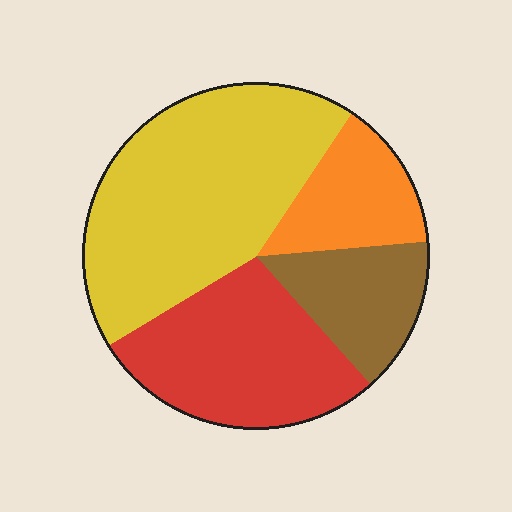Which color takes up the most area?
Yellow, at roughly 45%.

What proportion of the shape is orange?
Orange takes up about one eighth (1/8) of the shape.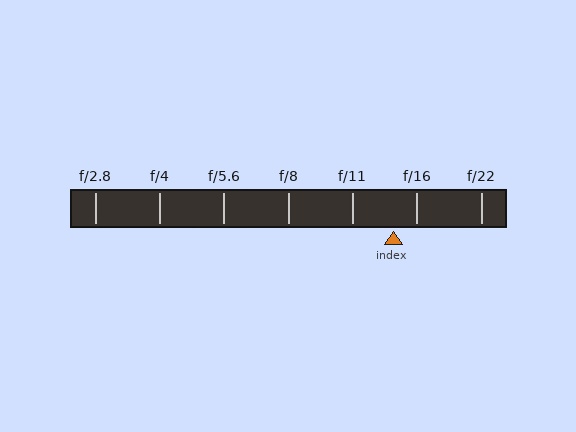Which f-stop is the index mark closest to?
The index mark is closest to f/16.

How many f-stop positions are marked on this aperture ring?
There are 7 f-stop positions marked.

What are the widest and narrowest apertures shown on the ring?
The widest aperture shown is f/2.8 and the narrowest is f/22.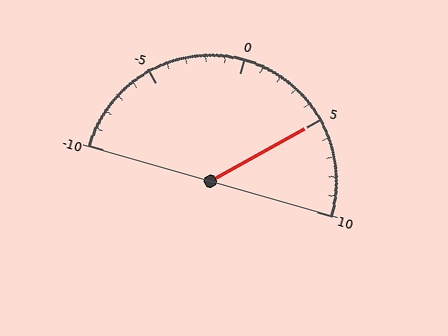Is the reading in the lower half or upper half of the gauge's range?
The reading is in the upper half of the range (-10 to 10).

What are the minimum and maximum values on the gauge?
The gauge ranges from -10 to 10.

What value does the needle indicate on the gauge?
The needle indicates approximately 5.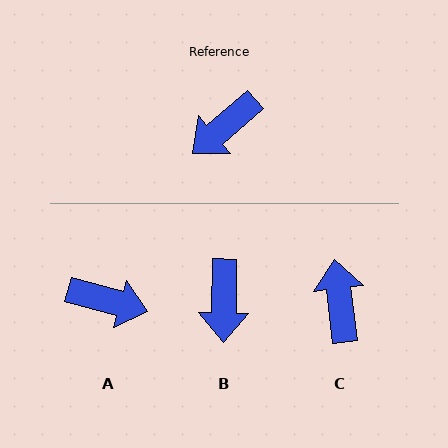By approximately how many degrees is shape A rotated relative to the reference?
Approximately 124 degrees counter-clockwise.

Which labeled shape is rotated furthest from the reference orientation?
C, about 124 degrees away.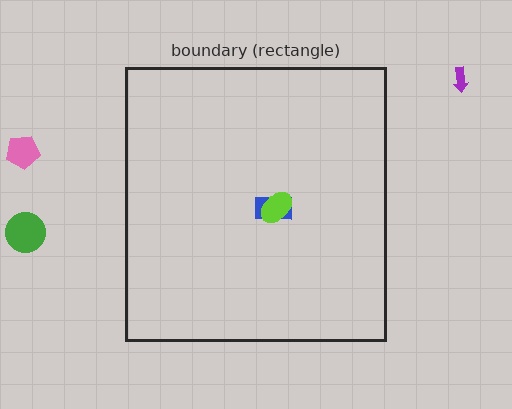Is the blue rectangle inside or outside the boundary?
Inside.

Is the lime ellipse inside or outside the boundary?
Inside.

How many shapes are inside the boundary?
2 inside, 3 outside.